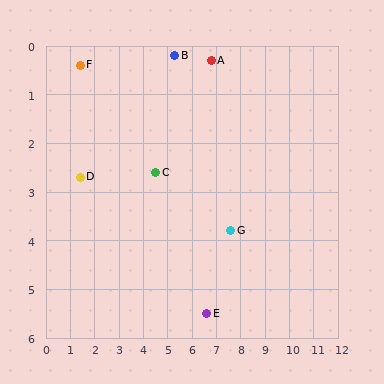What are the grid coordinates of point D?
Point D is at approximately (1.4, 2.7).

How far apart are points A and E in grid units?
Points A and E are about 5.2 grid units apart.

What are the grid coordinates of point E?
Point E is at approximately (6.6, 5.5).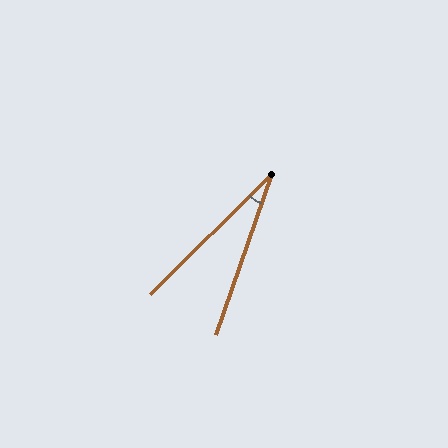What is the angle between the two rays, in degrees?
Approximately 26 degrees.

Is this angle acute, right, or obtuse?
It is acute.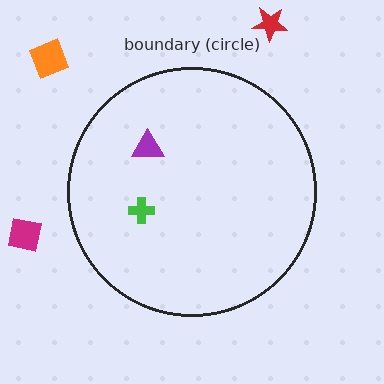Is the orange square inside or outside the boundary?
Outside.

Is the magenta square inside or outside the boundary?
Outside.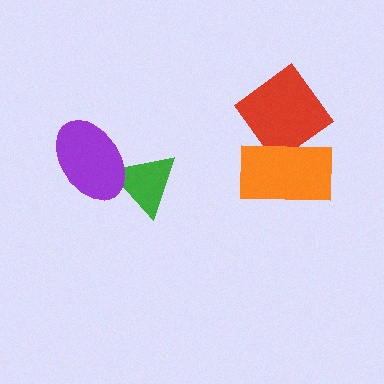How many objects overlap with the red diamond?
1 object overlaps with the red diamond.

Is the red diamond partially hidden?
Yes, it is partially covered by another shape.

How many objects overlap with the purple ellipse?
1 object overlaps with the purple ellipse.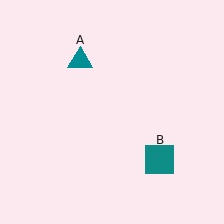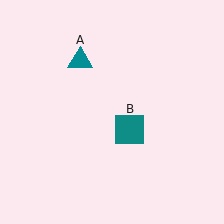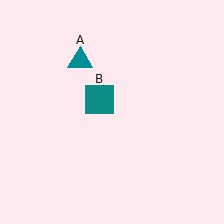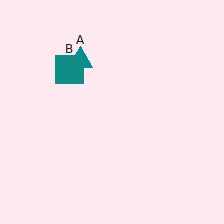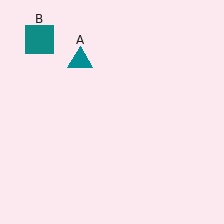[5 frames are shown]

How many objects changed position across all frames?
1 object changed position: teal square (object B).